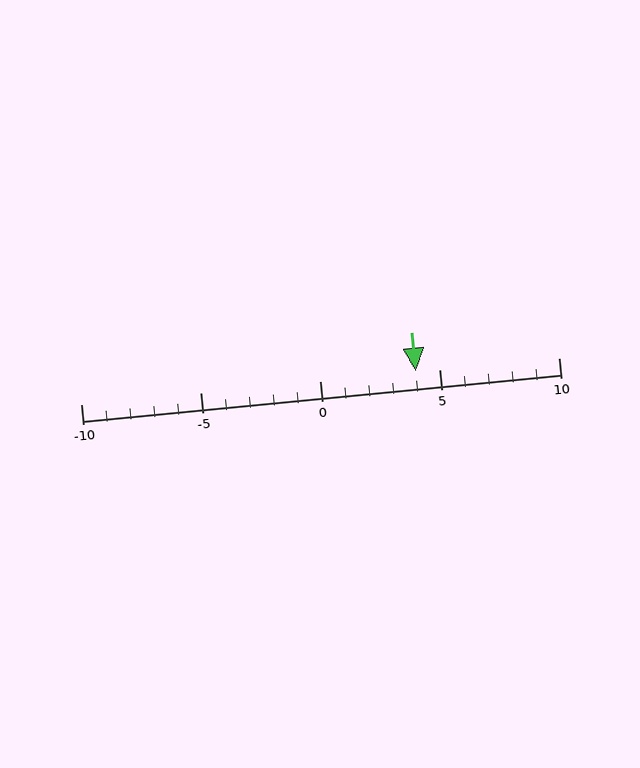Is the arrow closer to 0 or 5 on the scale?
The arrow is closer to 5.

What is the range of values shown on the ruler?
The ruler shows values from -10 to 10.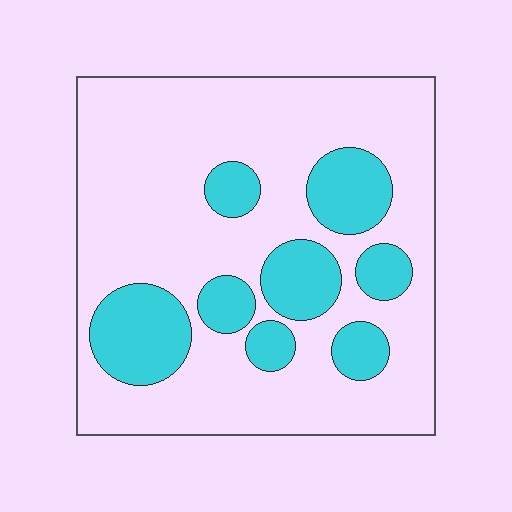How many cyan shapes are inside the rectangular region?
8.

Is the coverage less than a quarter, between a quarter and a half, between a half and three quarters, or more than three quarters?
Less than a quarter.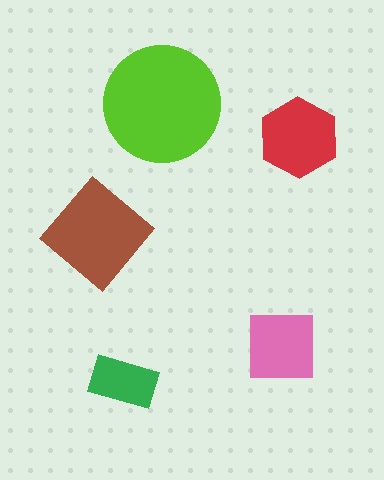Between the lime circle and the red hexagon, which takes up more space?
The lime circle.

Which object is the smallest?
The green rectangle.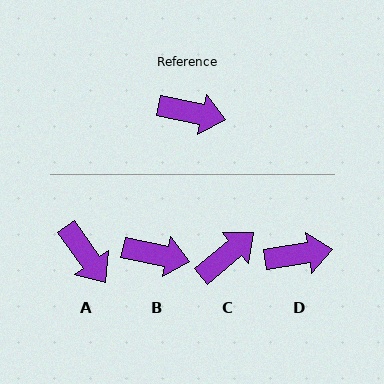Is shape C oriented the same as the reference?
No, it is off by about 51 degrees.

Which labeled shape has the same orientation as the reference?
B.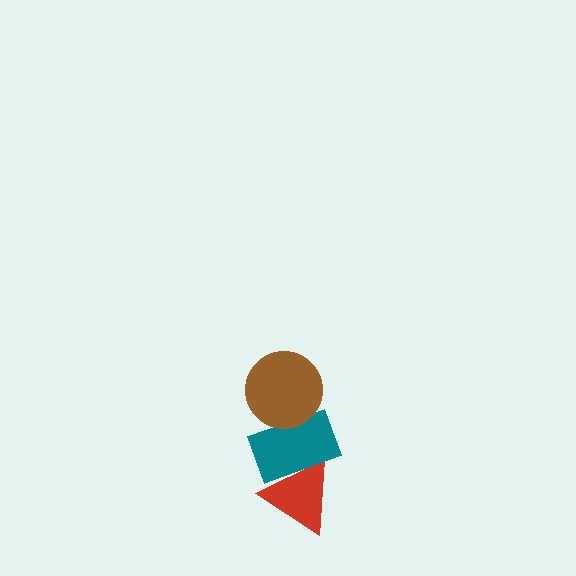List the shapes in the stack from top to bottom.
From top to bottom: the brown circle, the teal rectangle, the red triangle.